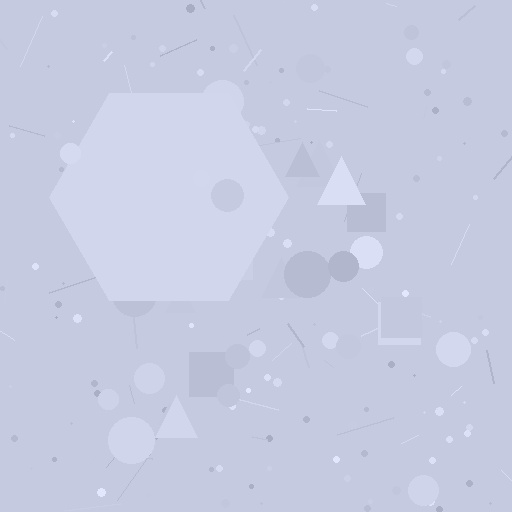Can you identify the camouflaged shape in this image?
The camouflaged shape is a hexagon.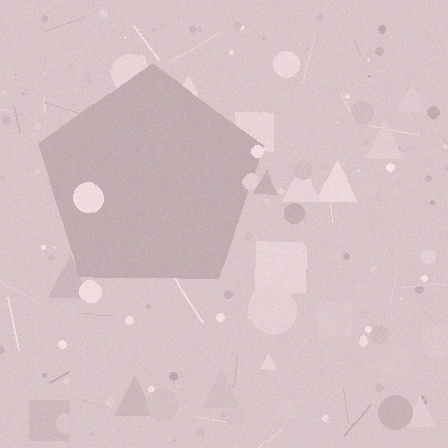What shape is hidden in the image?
A pentagon is hidden in the image.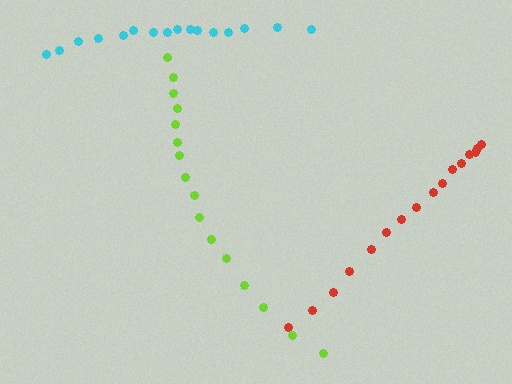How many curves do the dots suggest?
There are 3 distinct paths.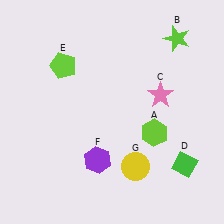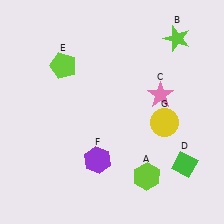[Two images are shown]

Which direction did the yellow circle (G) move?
The yellow circle (G) moved up.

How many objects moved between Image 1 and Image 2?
2 objects moved between the two images.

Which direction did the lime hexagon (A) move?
The lime hexagon (A) moved down.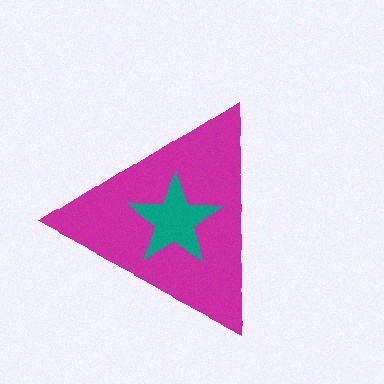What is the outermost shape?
The magenta triangle.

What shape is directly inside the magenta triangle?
The teal star.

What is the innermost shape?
The teal star.